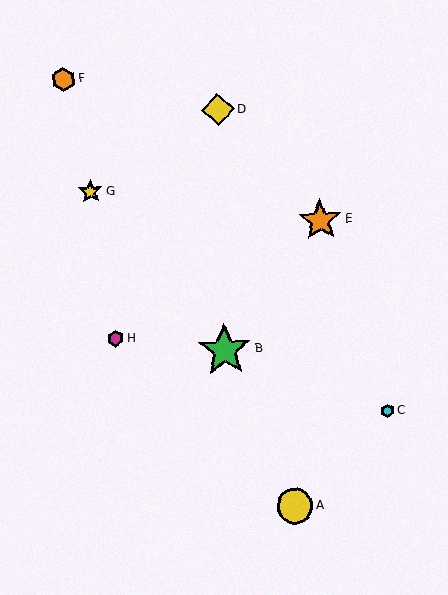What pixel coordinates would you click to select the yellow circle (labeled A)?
Click at (295, 506) to select the yellow circle A.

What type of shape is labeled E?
Shape E is an orange star.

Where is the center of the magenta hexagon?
The center of the magenta hexagon is at (116, 338).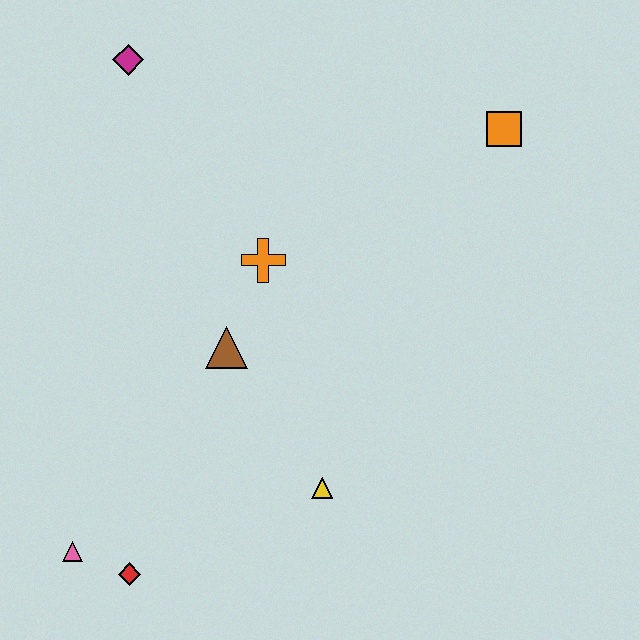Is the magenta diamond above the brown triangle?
Yes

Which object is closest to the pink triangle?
The red diamond is closest to the pink triangle.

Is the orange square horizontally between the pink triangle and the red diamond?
No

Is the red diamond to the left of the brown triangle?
Yes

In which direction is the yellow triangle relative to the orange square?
The yellow triangle is below the orange square.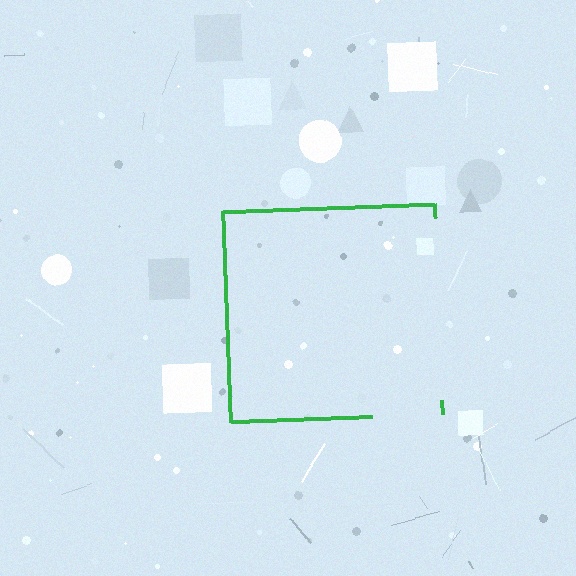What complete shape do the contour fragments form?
The contour fragments form a square.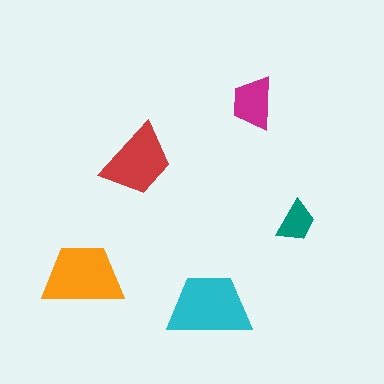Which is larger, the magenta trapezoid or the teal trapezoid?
The magenta one.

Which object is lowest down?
The cyan trapezoid is bottommost.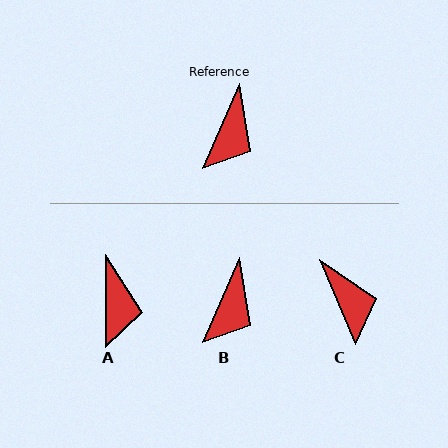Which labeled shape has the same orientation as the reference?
B.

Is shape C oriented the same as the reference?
No, it is off by about 47 degrees.